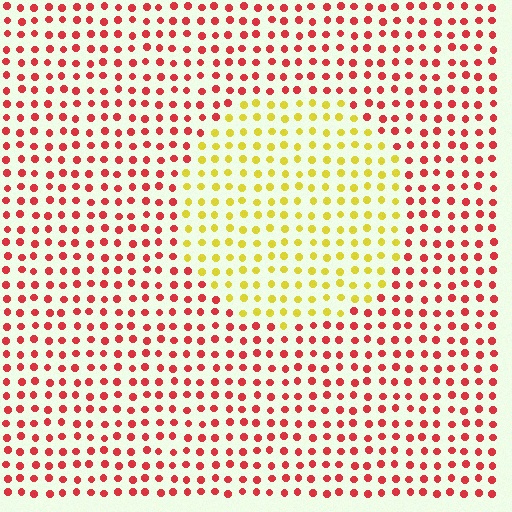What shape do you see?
I see a circle.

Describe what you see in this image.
The image is filled with small red elements in a uniform arrangement. A circle-shaped region is visible where the elements are tinted to a slightly different hue, forming a subtle color boundary.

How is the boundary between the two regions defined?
The boundary is defined purely by a slight shift in hue (about 63 degrees). Spacing, size, and orientation are identical on both sides.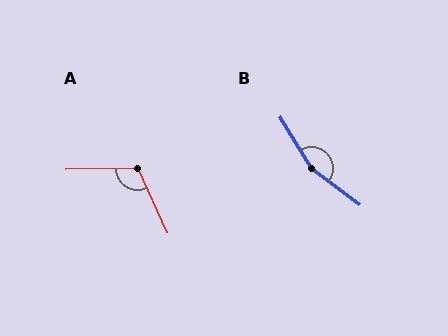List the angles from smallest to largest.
A (113°), B (158°).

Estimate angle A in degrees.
Approximately 113 degrees.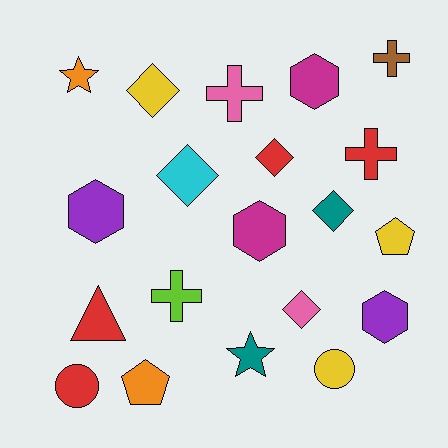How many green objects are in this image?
There are no green objects.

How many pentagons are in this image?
There are 2 pentagons.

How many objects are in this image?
There are 20 objects.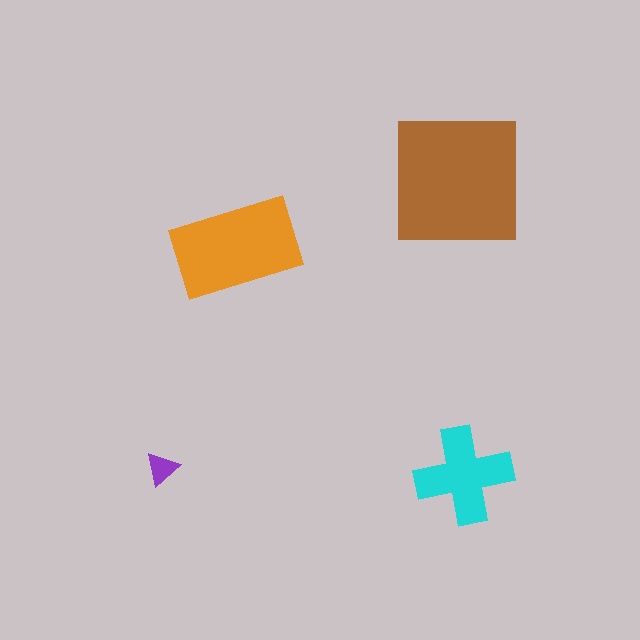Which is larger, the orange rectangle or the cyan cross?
The orange rectangle.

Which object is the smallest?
The purple triangle.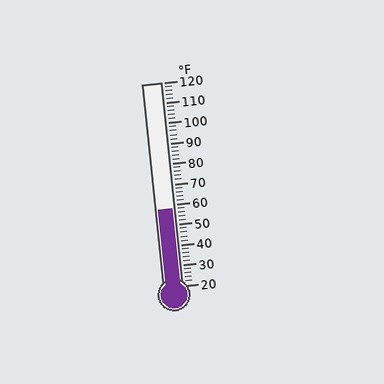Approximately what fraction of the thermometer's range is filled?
The thermometer is filled to approximately 40% of its range.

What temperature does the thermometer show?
The thermometer shows approximately 58°F.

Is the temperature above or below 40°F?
The temperature is above 40°F.